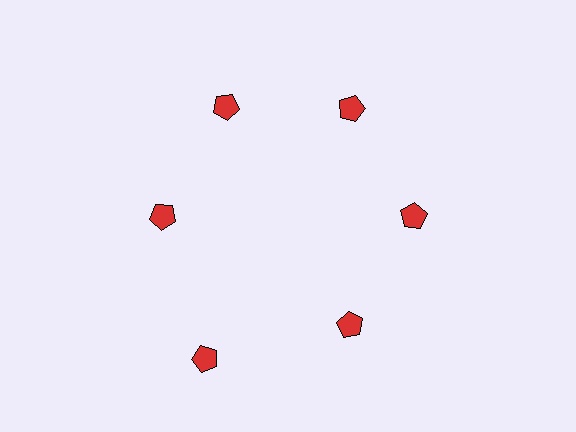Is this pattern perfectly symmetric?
No. The 6 red pentagons are arranged in a ring, but one element near the 7 o'clock position is pushed outward from the center, breaking the 6-fold rotational symmetry.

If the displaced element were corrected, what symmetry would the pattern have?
It would have 6-fold rotational symmetry — the pattern would map onto itself every 60 degrees.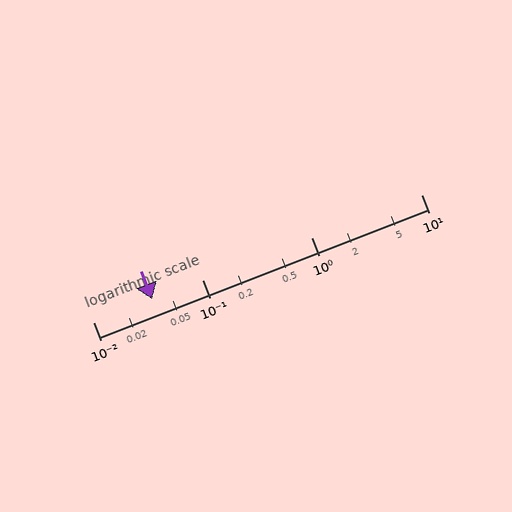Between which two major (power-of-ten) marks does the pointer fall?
The pointer is between 0.01 and 0.1.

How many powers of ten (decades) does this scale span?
The scale spans 3 decades, from 0.01 to 10.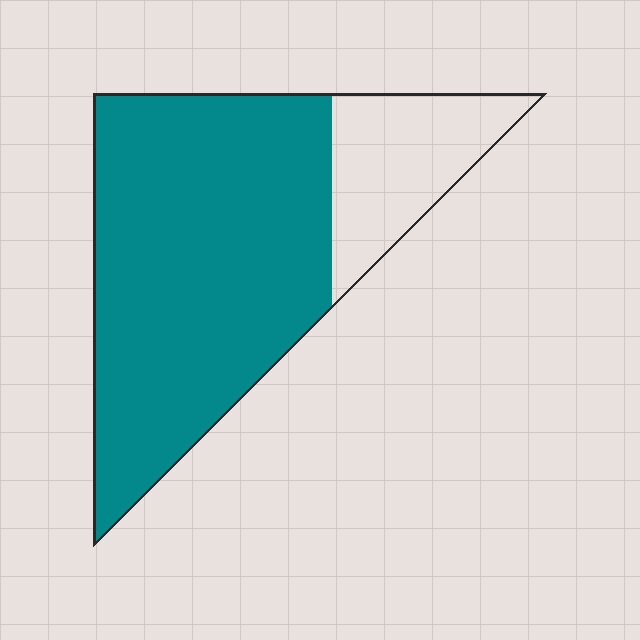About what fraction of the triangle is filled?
About four fifths (4/5).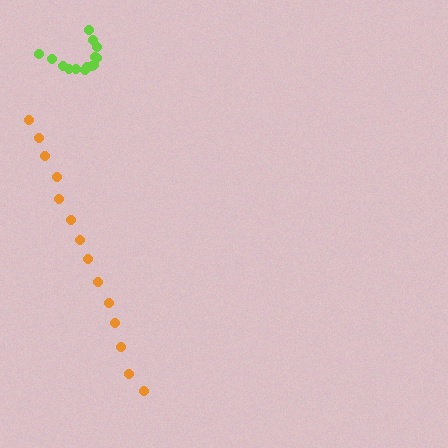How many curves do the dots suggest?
There are 2 distinct paths.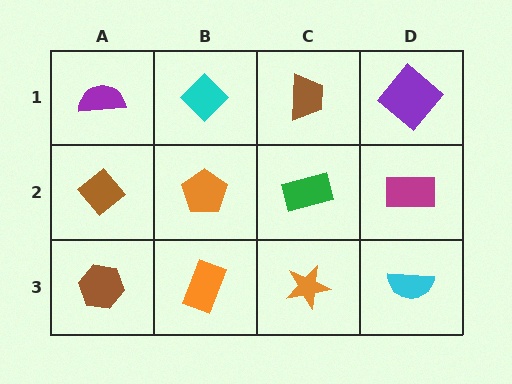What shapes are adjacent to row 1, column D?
A magenta rectangle (row 2, column D), a brown trapezoid (row 1, column C).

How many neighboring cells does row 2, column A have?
3.